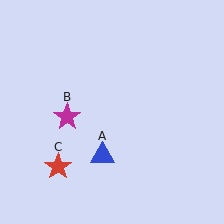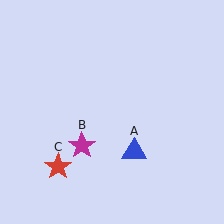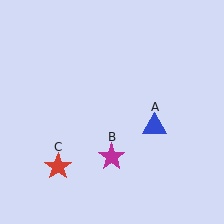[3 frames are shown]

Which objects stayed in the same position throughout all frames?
Red star (object C) remained stationary.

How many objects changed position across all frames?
2 objects changed position: blue triangle (object A), magenta star (object B).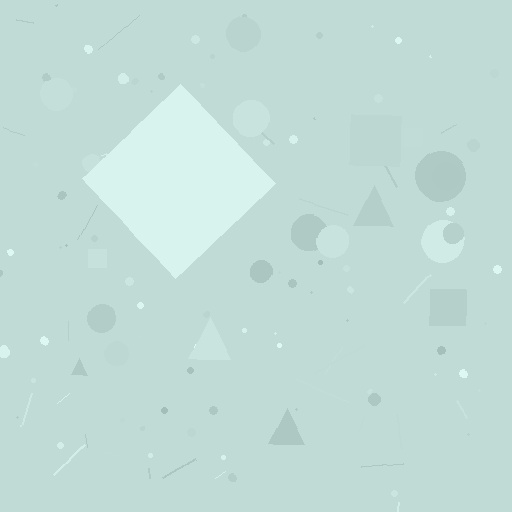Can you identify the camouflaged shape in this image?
The camouflaged shape is a diamond.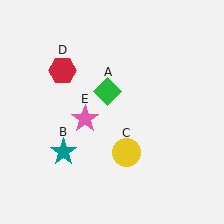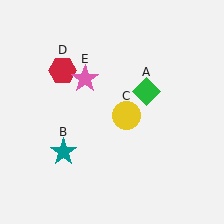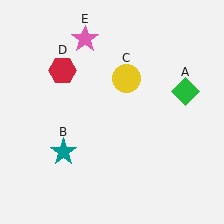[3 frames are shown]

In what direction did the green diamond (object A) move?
The green diamond (object A) moved right.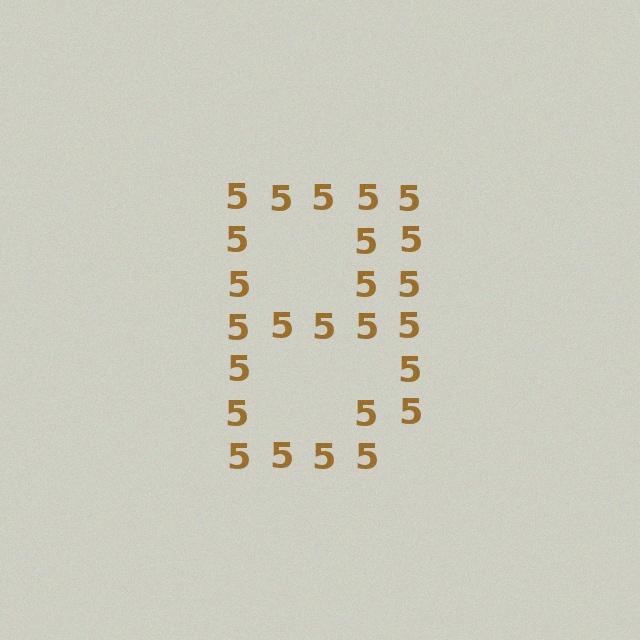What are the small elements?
The small elements are digit 5's.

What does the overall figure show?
The overall figure shows the letter B.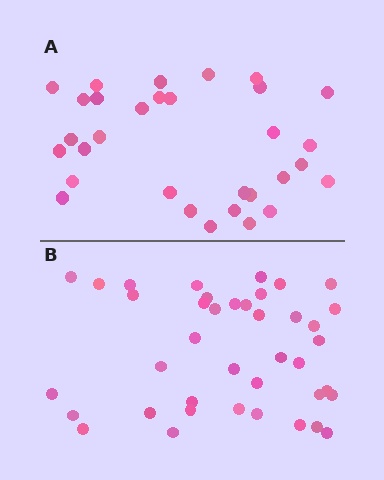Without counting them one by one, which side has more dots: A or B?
Region B (the bottom region) has more dots.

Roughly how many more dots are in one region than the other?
Region B has roughly 8 or so more dots than region A.